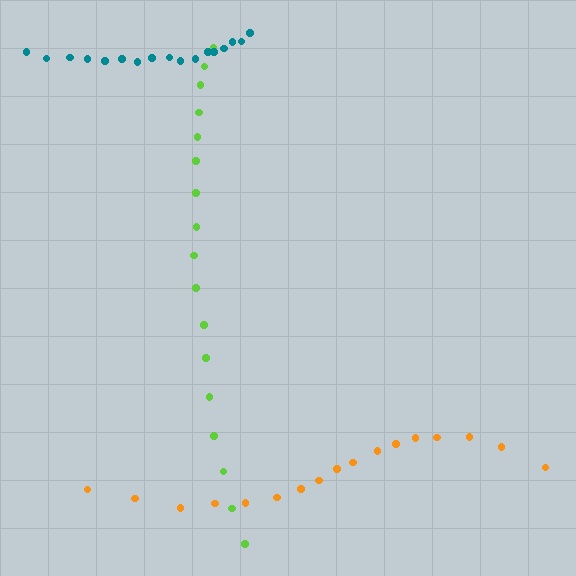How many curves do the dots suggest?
There are 3 distinct paths.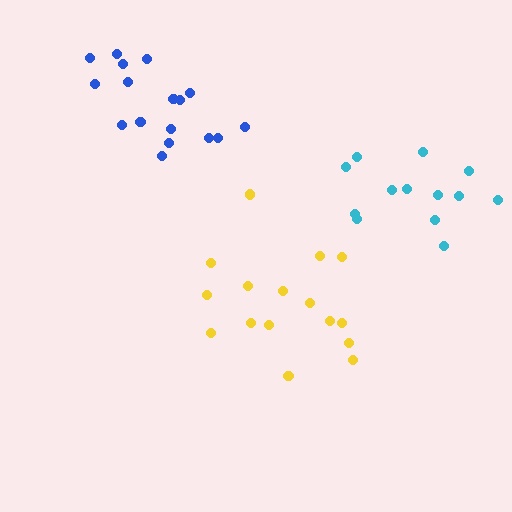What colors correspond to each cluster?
The clusters are colored: yellow, cyan, blue.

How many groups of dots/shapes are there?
There are 3 groups.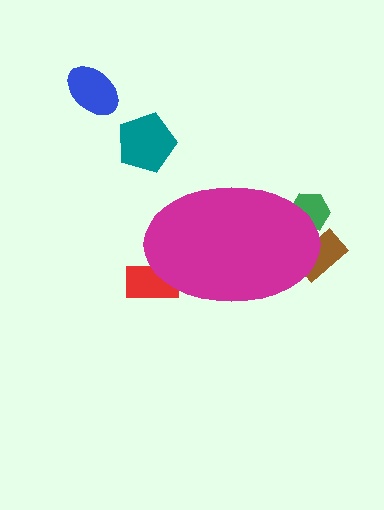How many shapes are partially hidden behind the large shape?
3 shapes are partially hidden.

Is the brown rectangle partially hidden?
Yes, the brown rectangle is partially hidden behind the magenta ellipse.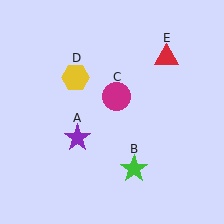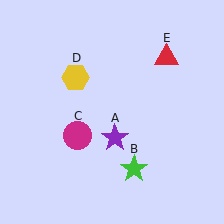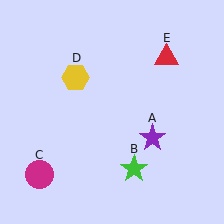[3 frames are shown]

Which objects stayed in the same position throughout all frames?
Green star (object B) and yellow hexagon (object D) and red triangle (object E) remained stationary.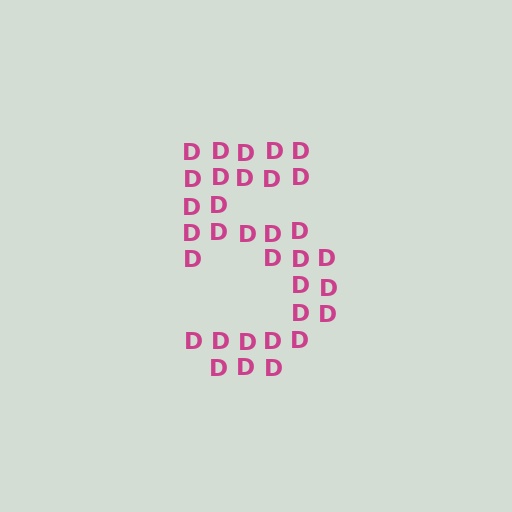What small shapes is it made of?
It is made of small letter D's.